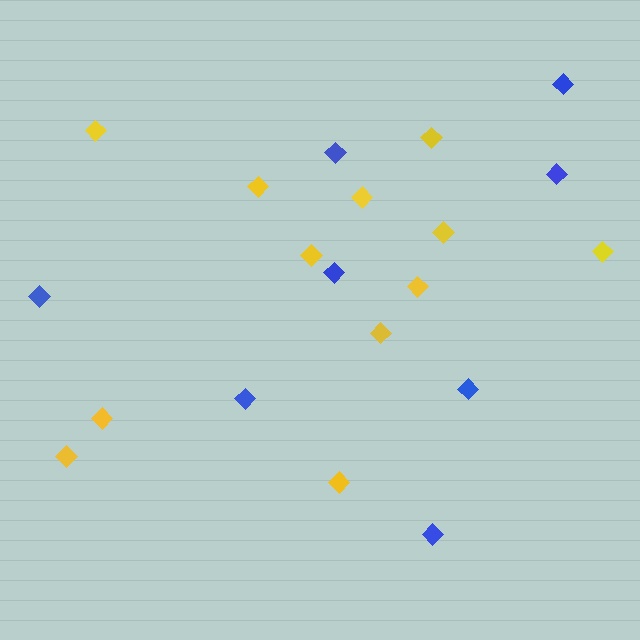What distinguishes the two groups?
There are 2 groups: one group of yellow diamonds (12) and one group of blue diamonds (8).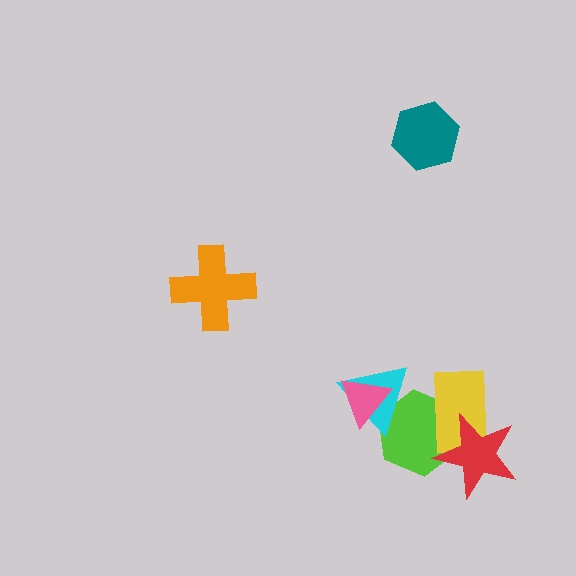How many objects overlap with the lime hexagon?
4 objects overlap with the lime hexagon.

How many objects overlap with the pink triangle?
2 objects overlap with the pink triangle.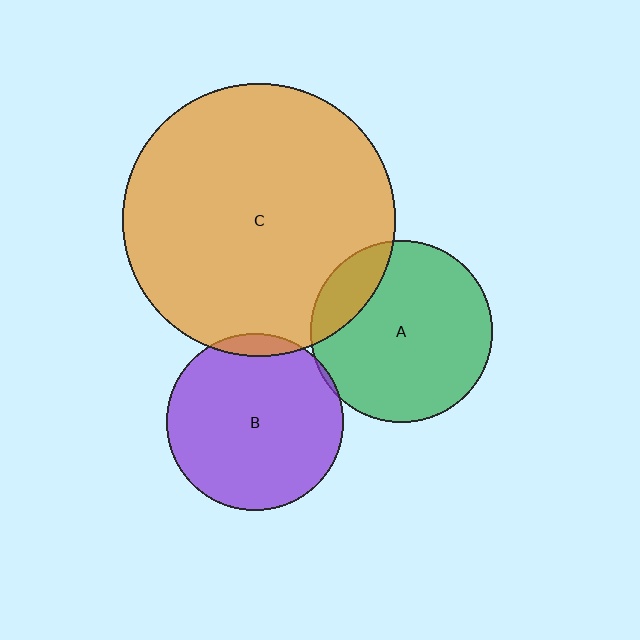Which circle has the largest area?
Circle C (orange).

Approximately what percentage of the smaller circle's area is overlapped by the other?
Approximately 5%.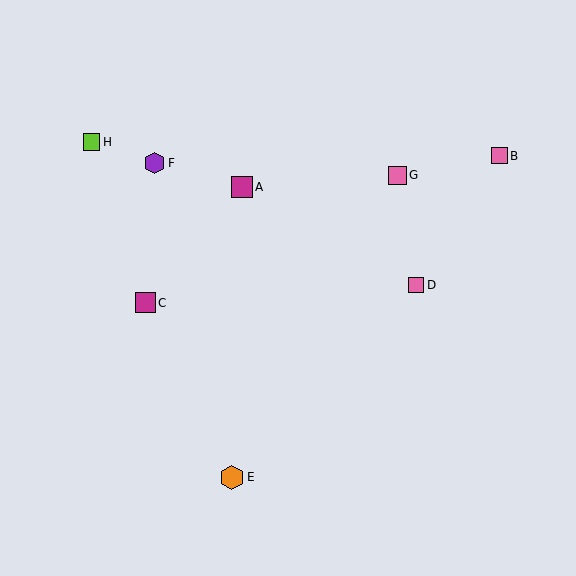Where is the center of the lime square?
The center of the lime square is at (92, 142).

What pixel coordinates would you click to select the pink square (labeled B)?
Click at (499, 156) to select the pink square B.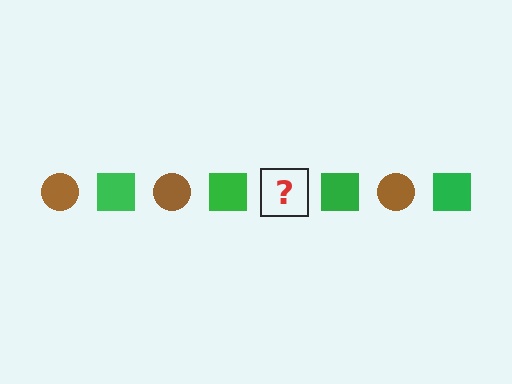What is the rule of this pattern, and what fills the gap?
The rule is that the pattern alternates between brown circle and green square. The gap should be filled with a brown circle.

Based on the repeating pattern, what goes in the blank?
The blank should be a brown circle.